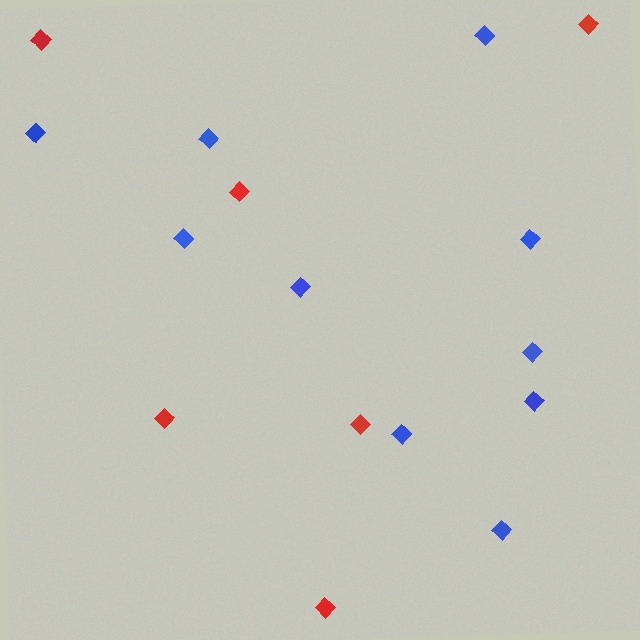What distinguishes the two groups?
There are 2 groups: one group of blue diamonds (10) and one group of red diamonds (6).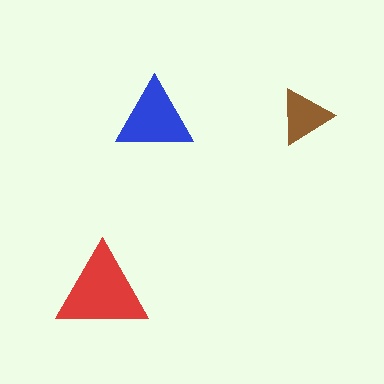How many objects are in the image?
There are 3 objects in the image.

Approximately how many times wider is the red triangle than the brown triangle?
About 1.5 times wider.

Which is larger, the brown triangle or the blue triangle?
The blue one.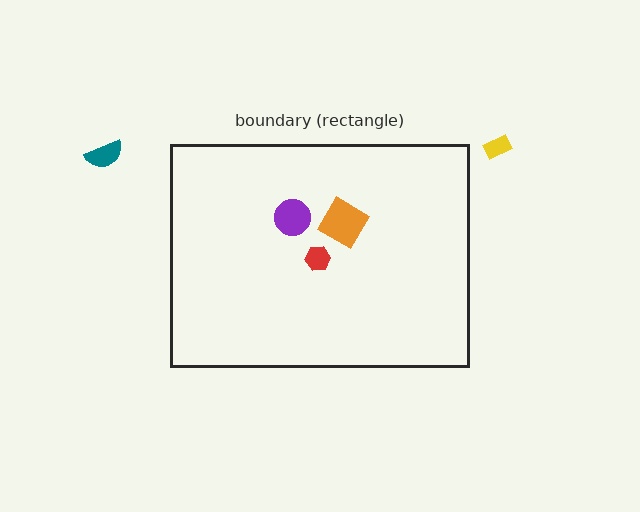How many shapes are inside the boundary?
3 inside, 2 outside.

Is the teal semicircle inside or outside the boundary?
Outside.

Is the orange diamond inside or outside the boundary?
Inside.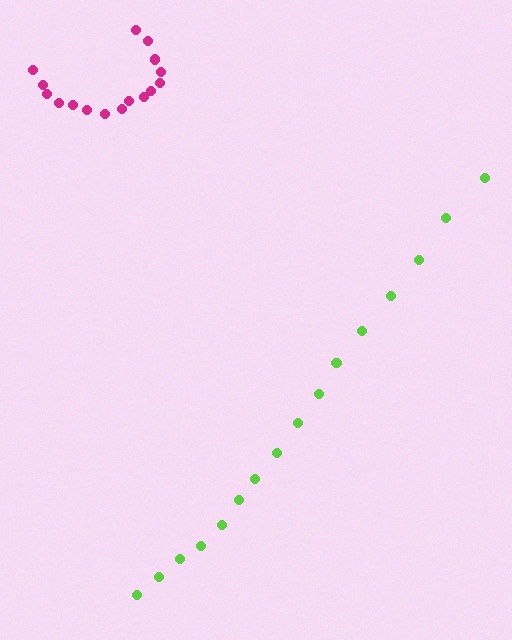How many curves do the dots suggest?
There are 2 distinct paths.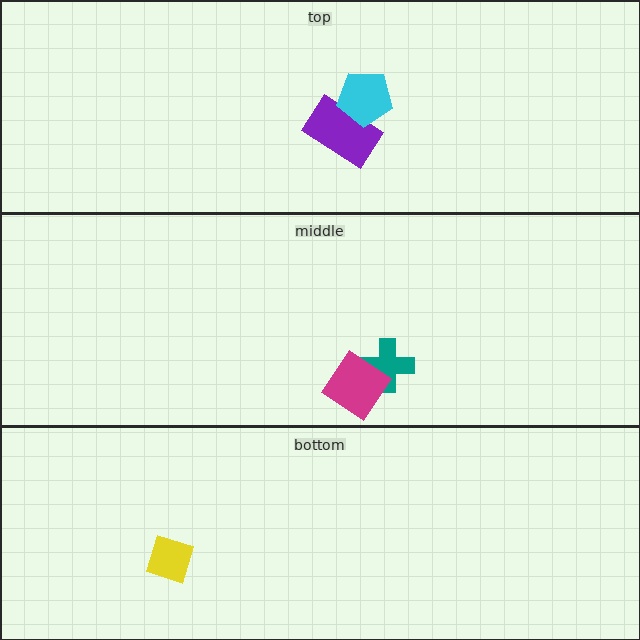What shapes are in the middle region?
The teal cross, the magenta diamond.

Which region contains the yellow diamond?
The bottom region.